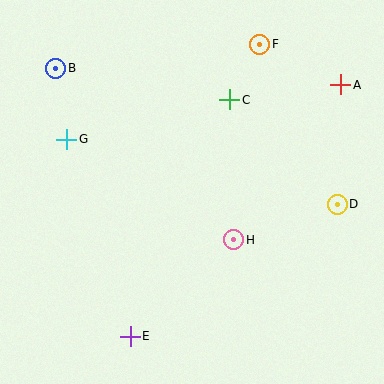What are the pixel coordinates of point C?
Point C is at (230, 100).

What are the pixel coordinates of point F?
Point F is at (260, 44).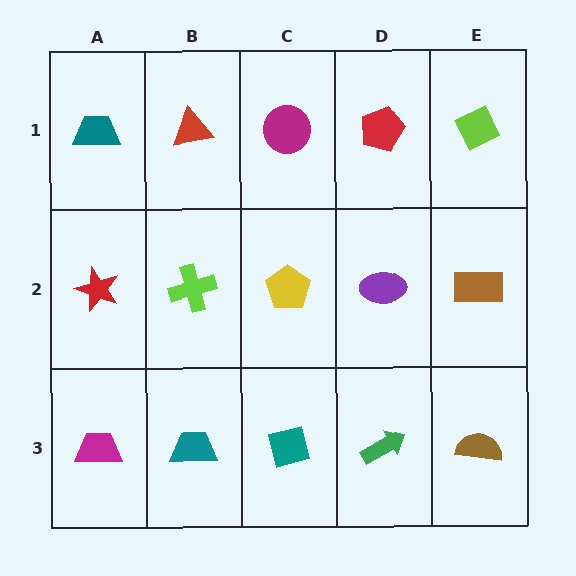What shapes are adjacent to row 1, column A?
A red star (row 2, column A), a red triangle (row 1, column B).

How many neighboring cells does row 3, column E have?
2.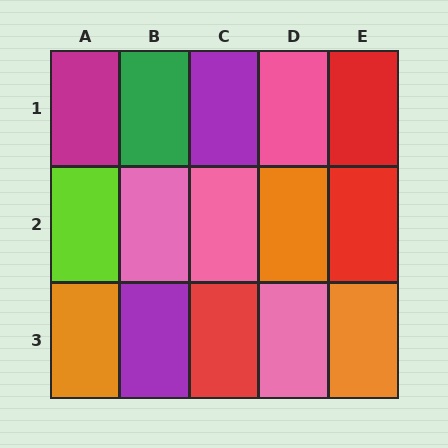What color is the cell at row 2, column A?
Lime.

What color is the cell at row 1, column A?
Magenta.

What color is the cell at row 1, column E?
Red.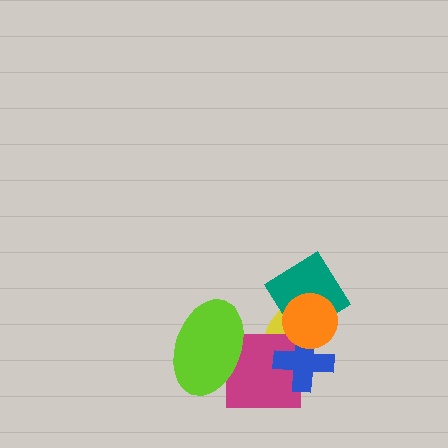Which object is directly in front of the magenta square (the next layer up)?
The lime ellipse is directly in front of the magenta square.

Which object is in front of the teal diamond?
The orange circle is in front of the teal diamond.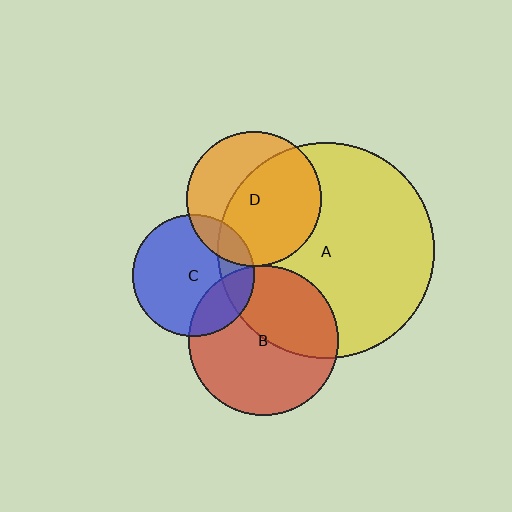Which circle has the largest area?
Circle A (yellow).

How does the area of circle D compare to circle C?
Approximately 1.2 times.